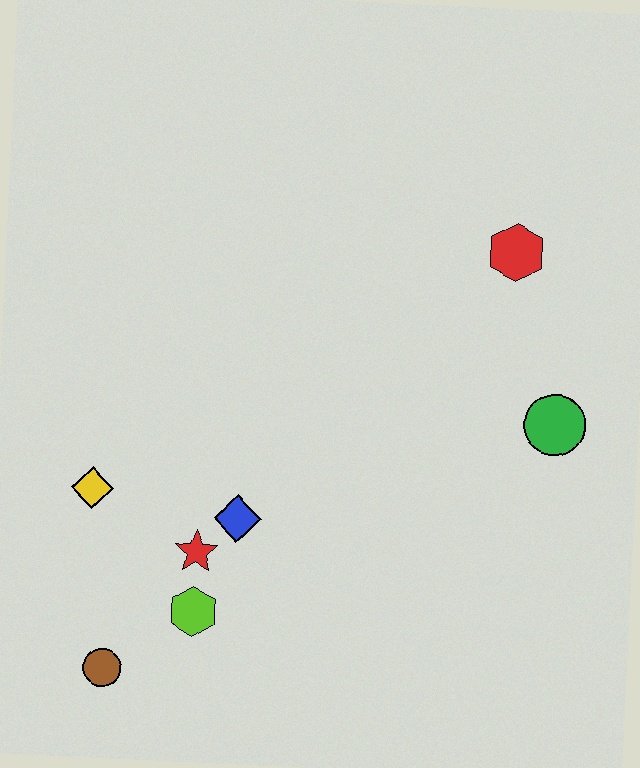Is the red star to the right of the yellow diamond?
Yes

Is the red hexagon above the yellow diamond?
Yes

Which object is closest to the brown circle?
The lime hexagon is closest to the brown circle.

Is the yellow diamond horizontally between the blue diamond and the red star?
No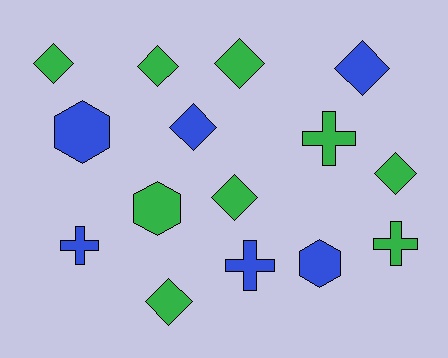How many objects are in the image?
There are 15 objects.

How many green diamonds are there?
There are 6 green diamonds.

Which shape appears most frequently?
Diamond, with 8 objects.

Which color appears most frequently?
Green, with 9 objects.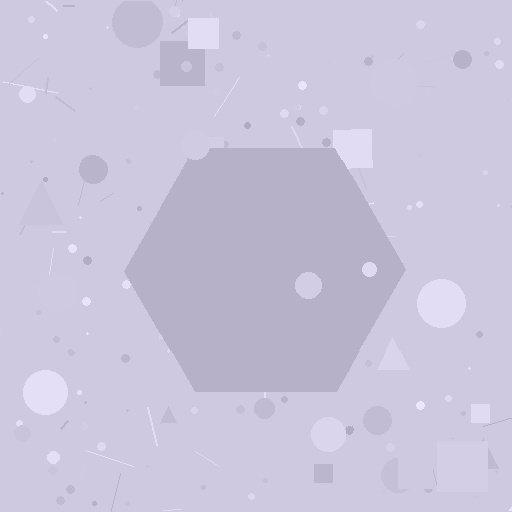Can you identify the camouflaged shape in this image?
The camouflaged shape is a hexagon.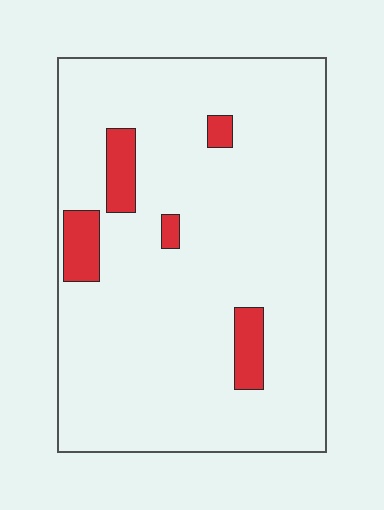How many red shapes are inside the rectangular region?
5.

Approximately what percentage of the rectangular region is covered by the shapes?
Approximately 10%.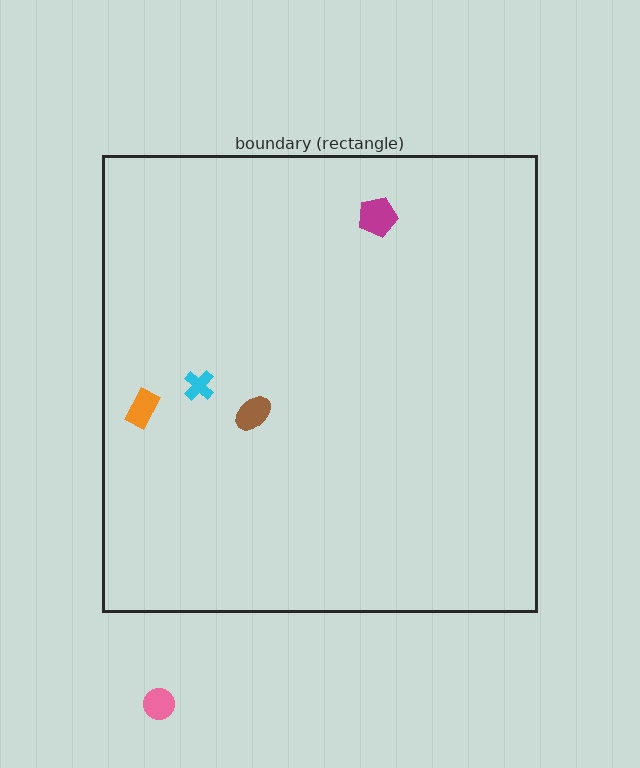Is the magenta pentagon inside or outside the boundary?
Inside.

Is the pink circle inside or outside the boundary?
Outside.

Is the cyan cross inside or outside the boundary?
Inside.